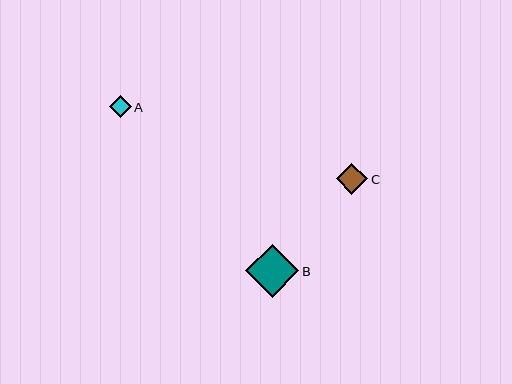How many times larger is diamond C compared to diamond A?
Diamond C is approximately 1.4 times the size of diamond A.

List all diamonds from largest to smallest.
From largest to smallest: B, C, A.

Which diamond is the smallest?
Diamond A is the smallest with a size of approximately 22 pixels.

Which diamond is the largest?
Diamond B is the largest with a size of approximately 53 pixels.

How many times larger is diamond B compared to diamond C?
Diamond B is approximately 1.7 times the size of diamond C.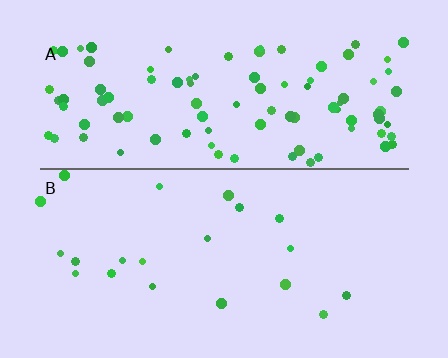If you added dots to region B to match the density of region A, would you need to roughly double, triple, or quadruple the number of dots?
Approximately quadruple.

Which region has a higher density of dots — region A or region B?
A (the top).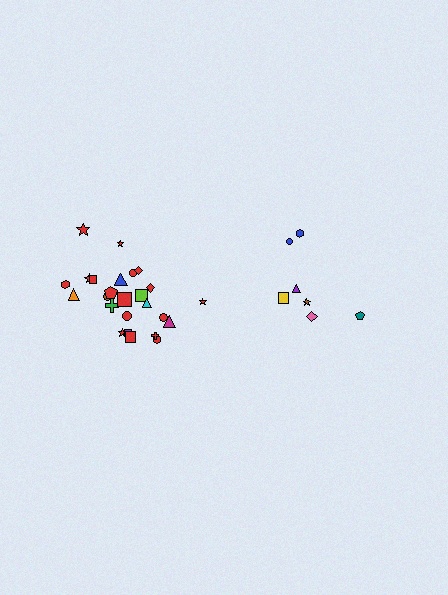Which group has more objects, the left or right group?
The left group.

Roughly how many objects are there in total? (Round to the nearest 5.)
Roughly 30 objects in total.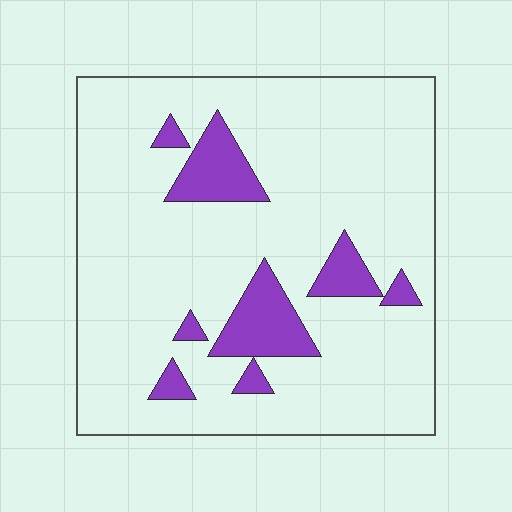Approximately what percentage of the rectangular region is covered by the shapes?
Approximately 15%.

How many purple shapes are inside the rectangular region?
8.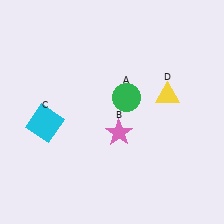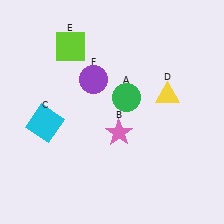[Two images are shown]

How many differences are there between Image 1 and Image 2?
There are 2 differences between the two images.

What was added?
A lime square (E), a purple circle (F) were added in Image 2.